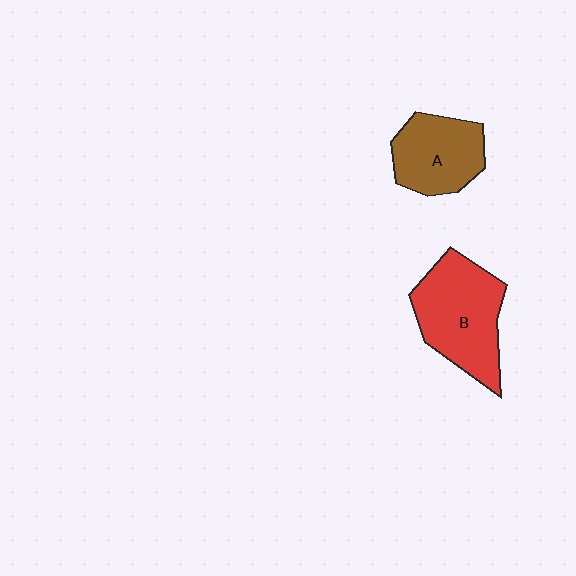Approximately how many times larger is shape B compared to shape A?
Approximately 1.4 times.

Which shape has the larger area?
Shape B (red).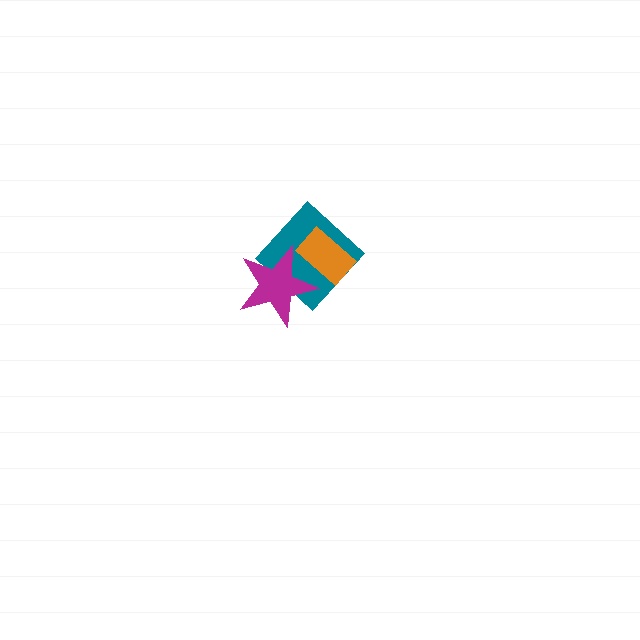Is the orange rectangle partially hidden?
Yes, it is partially covered by another shape.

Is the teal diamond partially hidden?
Yes, it is partially covered by another shape.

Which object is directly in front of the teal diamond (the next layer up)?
The orange rectangle is directly in front of the teal diamond.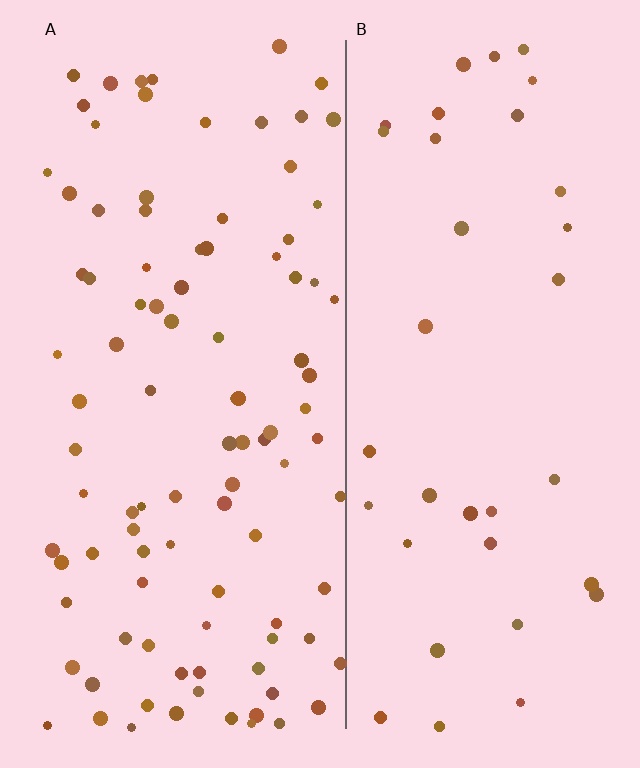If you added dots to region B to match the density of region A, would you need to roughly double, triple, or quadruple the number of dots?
Approximately triple.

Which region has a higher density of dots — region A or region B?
A (the left).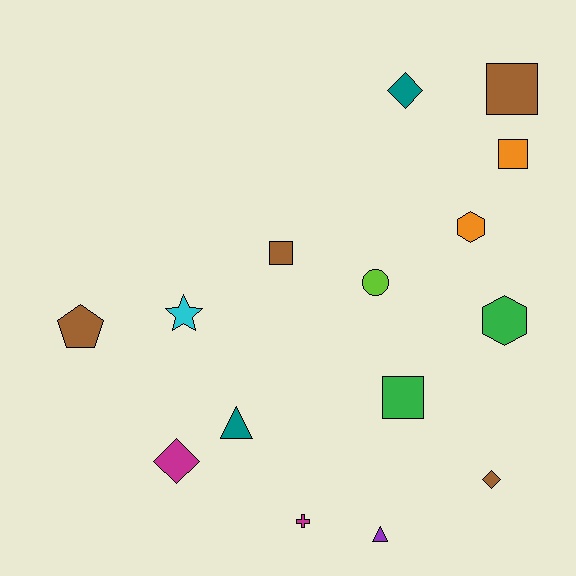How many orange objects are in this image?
There are 2 orange objects.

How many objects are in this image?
There are 15 objects.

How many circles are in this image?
There is 1 circle.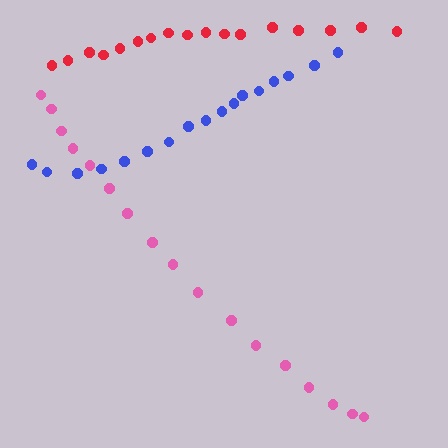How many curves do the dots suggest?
There are 3 distinct paths.